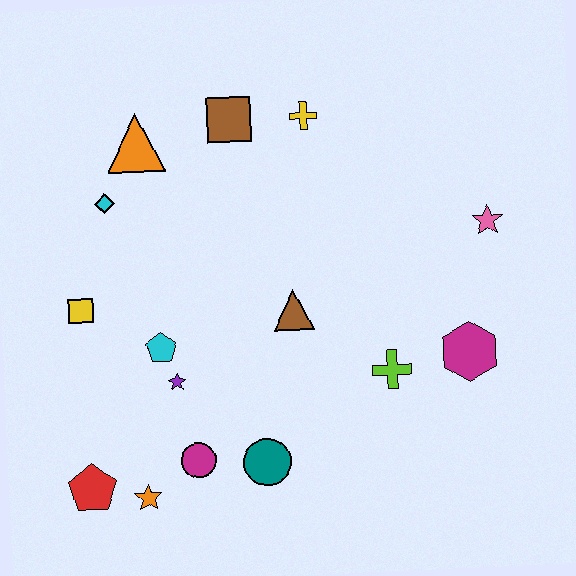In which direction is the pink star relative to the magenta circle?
The pink star is to the right of the magenta circle.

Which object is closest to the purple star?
The cyan pentagon is closest to the purple star.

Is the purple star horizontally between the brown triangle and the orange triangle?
Yes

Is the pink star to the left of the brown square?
No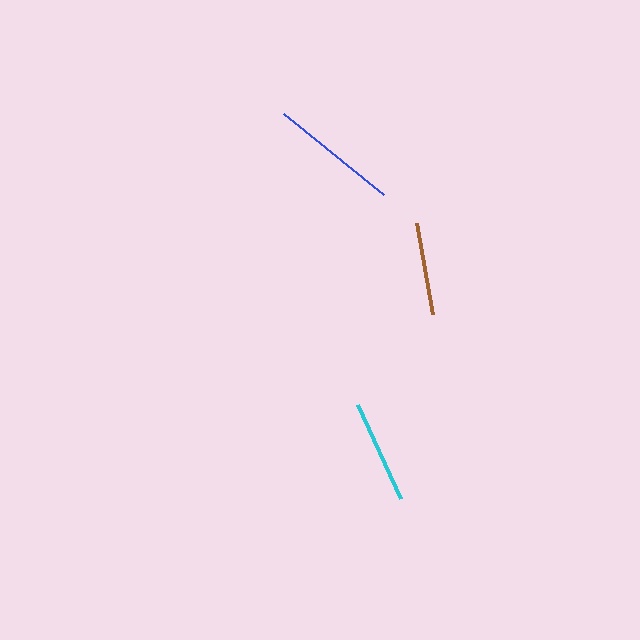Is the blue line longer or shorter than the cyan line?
The blue line is longer than the cyan line.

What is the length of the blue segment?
The blue segment is approximately 129 pixels long.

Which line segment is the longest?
The blue line is the longest at approximately 129 pixels.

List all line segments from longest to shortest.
From longest to shortest: blue, cyan, brown.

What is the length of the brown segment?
The brown segment is approximately 93 pixels long.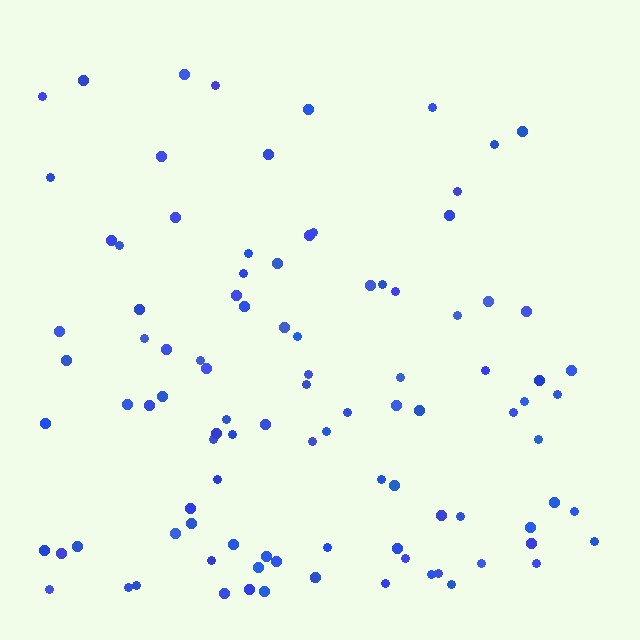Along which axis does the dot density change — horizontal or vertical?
Vertical.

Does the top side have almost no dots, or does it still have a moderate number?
Still a moderate number, just noticeably fewer than the bottom.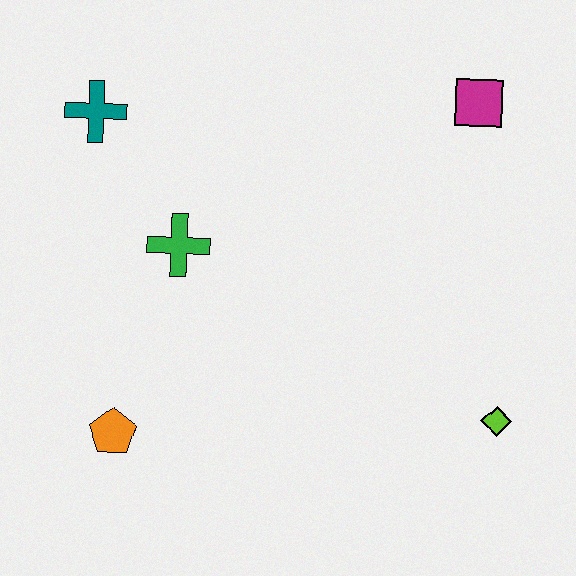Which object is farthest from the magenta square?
The orange pentagon is farthest from the magenta square.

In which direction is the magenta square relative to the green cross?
The magenta square is to the right of the green cross.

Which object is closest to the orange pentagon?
The green cross is closest to the orange pentagon.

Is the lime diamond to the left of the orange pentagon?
No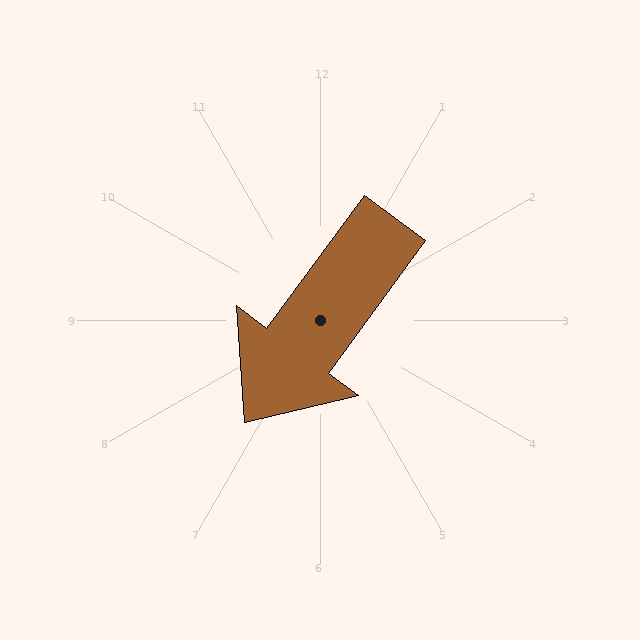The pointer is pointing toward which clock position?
Roughly 7 o'clock.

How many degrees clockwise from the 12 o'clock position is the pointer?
Approximately 216 degrees.